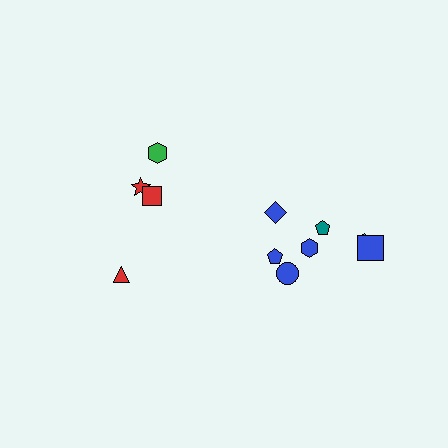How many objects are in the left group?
There are 4 objects.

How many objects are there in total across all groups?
There are 11 objects.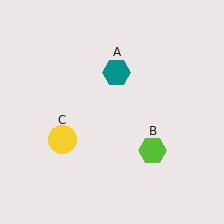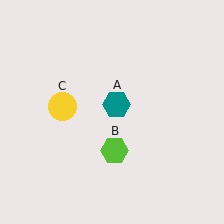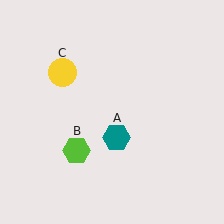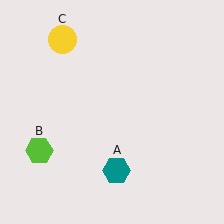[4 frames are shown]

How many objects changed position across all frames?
3 objects changed position: teal hexagon (object A), lime hexagon (object B), yellow circle (object C).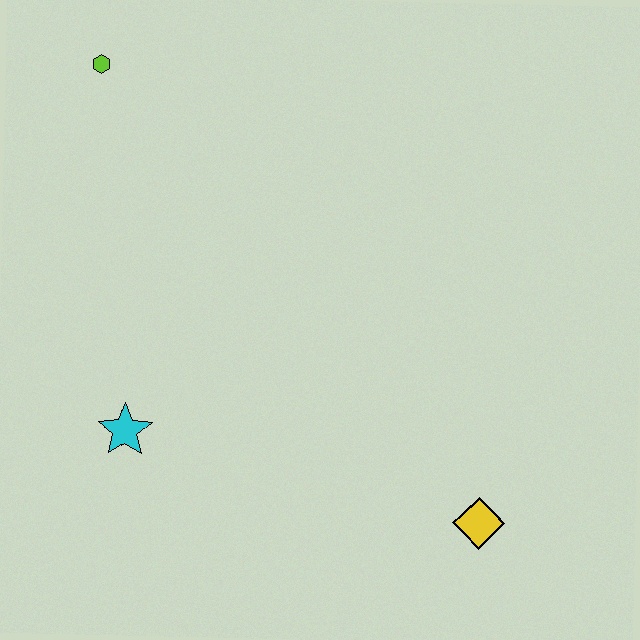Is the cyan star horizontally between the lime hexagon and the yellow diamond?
Yes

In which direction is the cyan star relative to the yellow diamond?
The cyan star is to the left of the yellow diamond.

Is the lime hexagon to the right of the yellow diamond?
No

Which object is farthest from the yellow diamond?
The lime hexagon is farthest from the yellow diamond.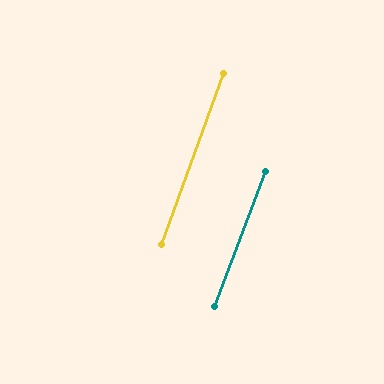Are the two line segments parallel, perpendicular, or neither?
Parallel — their directions differ by only 1.2°.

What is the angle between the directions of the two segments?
Approximately 1 degree.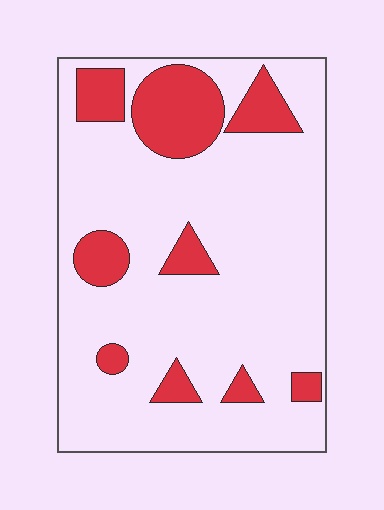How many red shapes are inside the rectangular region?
9.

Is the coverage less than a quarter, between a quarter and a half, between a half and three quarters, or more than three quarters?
Less than a quarter.